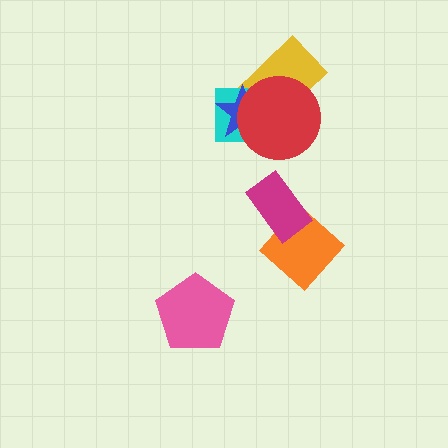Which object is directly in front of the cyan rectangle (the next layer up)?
The blue star is directly in front of the cyan rectangle.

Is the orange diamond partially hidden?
Yes, it is partially covered by another shape.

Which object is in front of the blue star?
The red circle is in front of the blue star.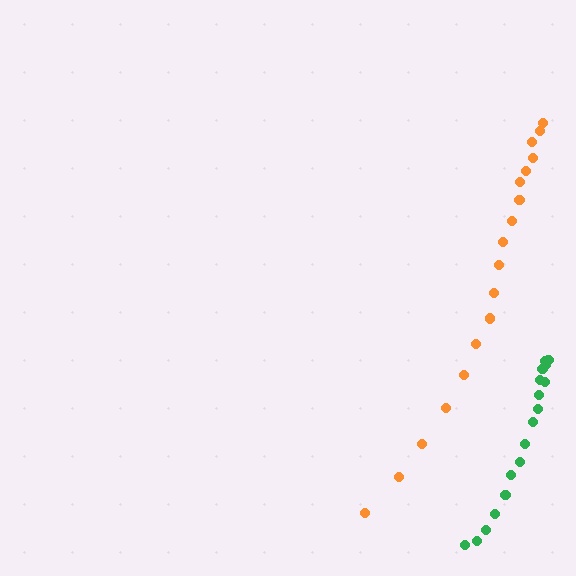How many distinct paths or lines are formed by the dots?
There are 2 distinct paths.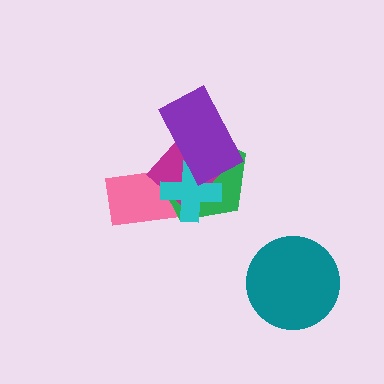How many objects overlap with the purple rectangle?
3 objects overlap with the purple rectangle.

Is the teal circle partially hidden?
No, no other shape covers it.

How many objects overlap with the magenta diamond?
4 objects overlap with the magenta diamond.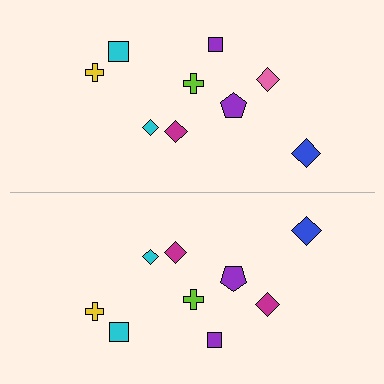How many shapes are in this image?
There are 18 shapes in this image.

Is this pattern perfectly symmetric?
No, the pattern is not perfectly symmetric. The magenta diamond on the bottom side breaks the symmetry — its mirror counterpart is pink.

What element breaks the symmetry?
The magenta diamond on the bottom side breaks the symmetry — its mirror counterpart is pink.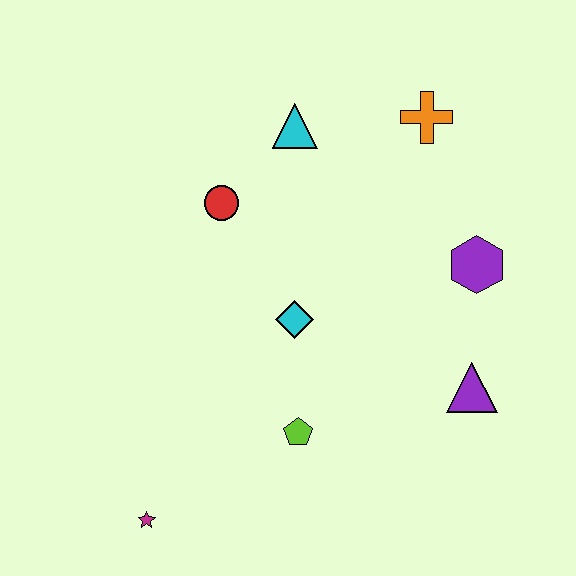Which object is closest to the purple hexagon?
The purple triangle is closest to the purple hexagon.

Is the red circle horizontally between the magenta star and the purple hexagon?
Yes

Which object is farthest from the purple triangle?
The magenta star is farthest from the purple triangle.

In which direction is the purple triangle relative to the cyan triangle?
The purple triangle is below the cyan triangle.